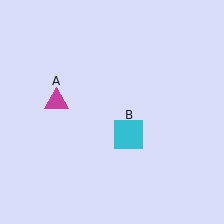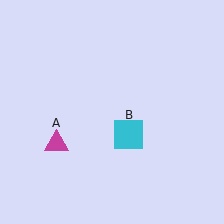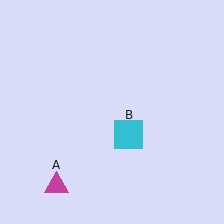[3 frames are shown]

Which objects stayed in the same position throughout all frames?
Cyan square (object B) remained stationary.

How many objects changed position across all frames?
1 object changed position: magenta triangle (object A).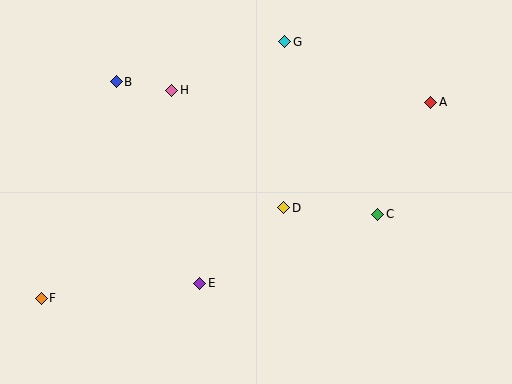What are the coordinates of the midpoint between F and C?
The midpoint between F and C is at (210, 256).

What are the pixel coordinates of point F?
Point F is at (41, 298).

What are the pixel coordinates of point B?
Point B is at (116, 82).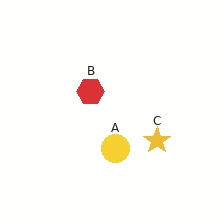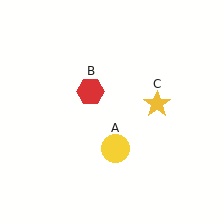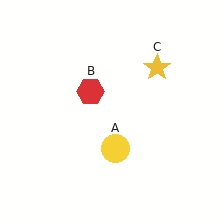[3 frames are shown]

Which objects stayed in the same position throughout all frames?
Yellow circle (object A) and red hexagon (object B) remained stationary.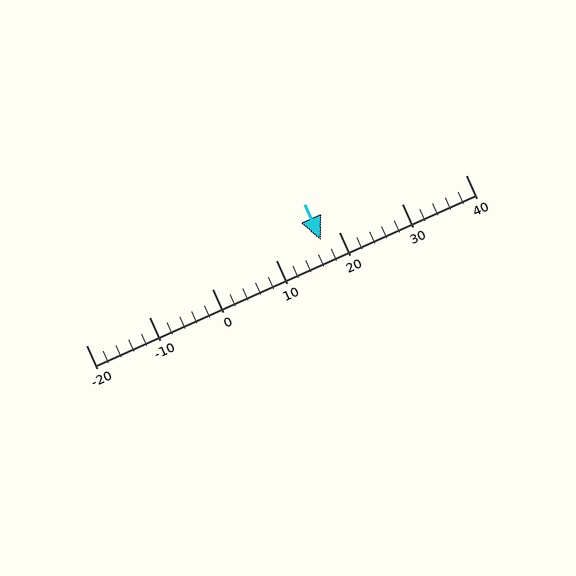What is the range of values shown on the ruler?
The ruler shows values from -20 to 40.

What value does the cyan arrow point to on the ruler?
The cyan arrow points to approximately 17.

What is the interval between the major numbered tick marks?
The major tick marks are spaced 10 units apart.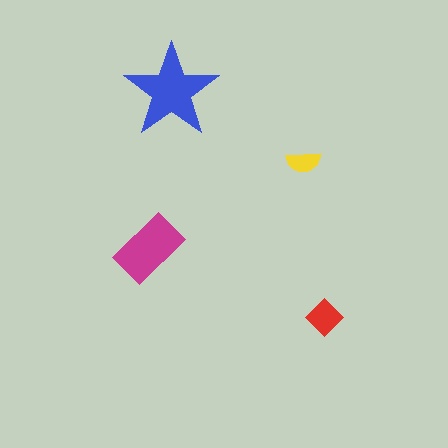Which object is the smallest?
The yellow semicircle.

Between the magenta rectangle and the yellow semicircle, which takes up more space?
The magenta rectangle.